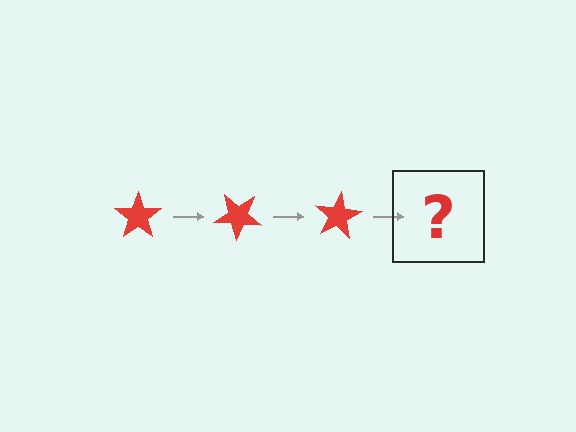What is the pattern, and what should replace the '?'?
The pattern is that the star rotates 40 degrees each step. The '?' should be a red star rotated 120 degrees.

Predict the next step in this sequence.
The next step is a red star rotated 120 degrees.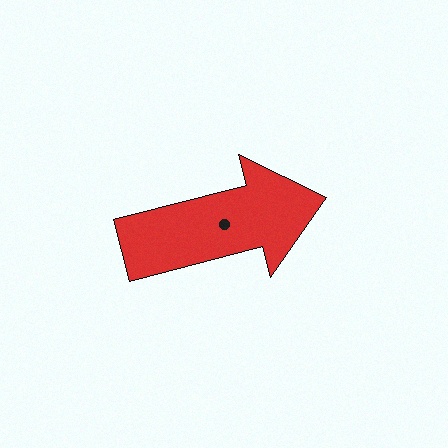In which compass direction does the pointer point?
East.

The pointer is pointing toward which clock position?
Roughly 3 o'clock.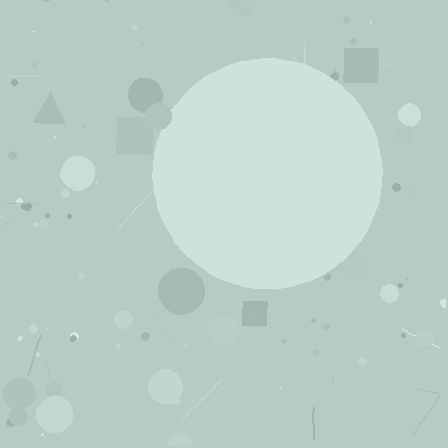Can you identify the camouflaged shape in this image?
The camouflaged shape is a circle.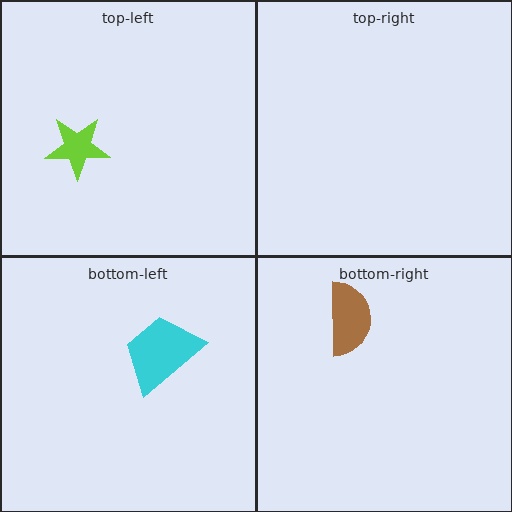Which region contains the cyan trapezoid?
The bottom-left region.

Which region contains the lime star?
The top-left region.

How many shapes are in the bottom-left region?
1.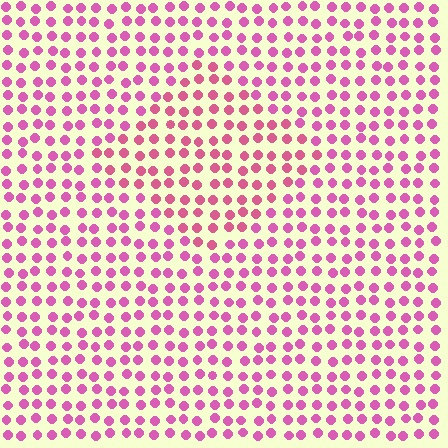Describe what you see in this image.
The image is filled with small pink elements in a uniform arrangement. A diamond-shaped region is visible where the elements are tinted to a slightly different hue, forming a subtle color boundary.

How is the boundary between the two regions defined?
The boundary is defined purely by a slight shift in hue (about 18 degrees). Spacing, size, and orientation are identical on both sides.